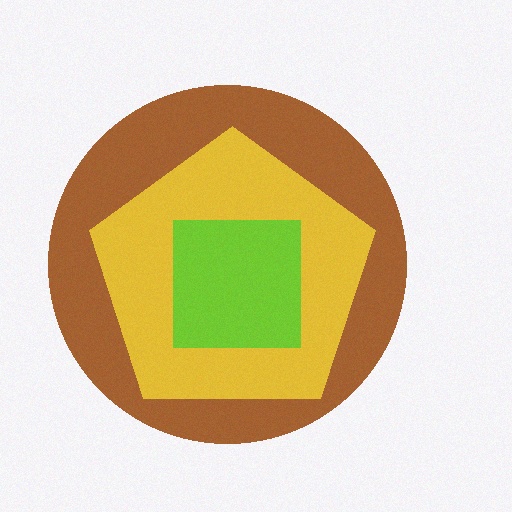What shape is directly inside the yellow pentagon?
The lime square.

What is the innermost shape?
The lime square.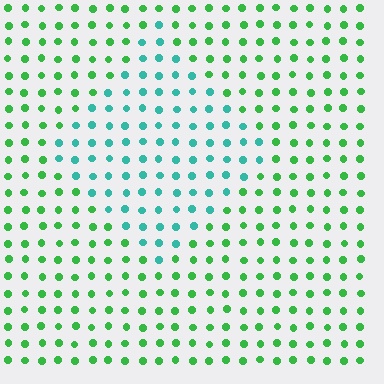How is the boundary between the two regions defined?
The boundary is defined purely by a slight shift in hue (about 45 degrees). Spacing, size, and orientation are identical on both sides.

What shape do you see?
I see a diamond.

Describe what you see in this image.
The image is filled with small green elements in a uniform arrangement. A diamond-shaped region is visible where the elements are tinted to a slightly different hue, forming a subtle color boundary.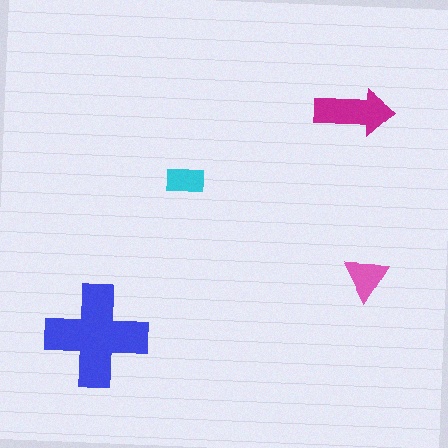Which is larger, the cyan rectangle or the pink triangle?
The pink triangle.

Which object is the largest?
The blue cross.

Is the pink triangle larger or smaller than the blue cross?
Smaller.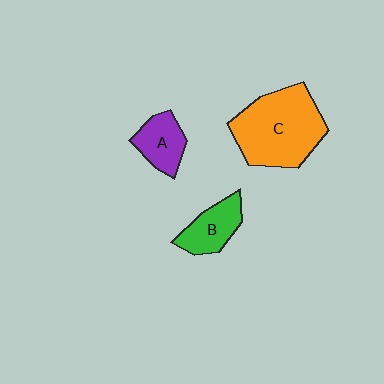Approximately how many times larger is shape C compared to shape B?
Approximately 2.3 times.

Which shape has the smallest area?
Shape A (purple).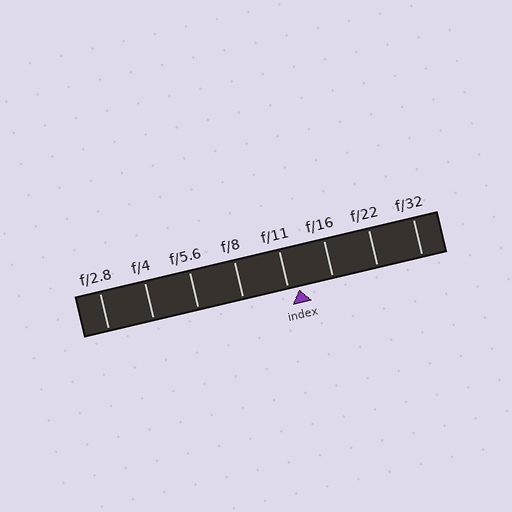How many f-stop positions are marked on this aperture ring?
There are 8 f-stop positions marked.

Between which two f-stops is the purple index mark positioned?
The index mark is between f/11 and f/16.